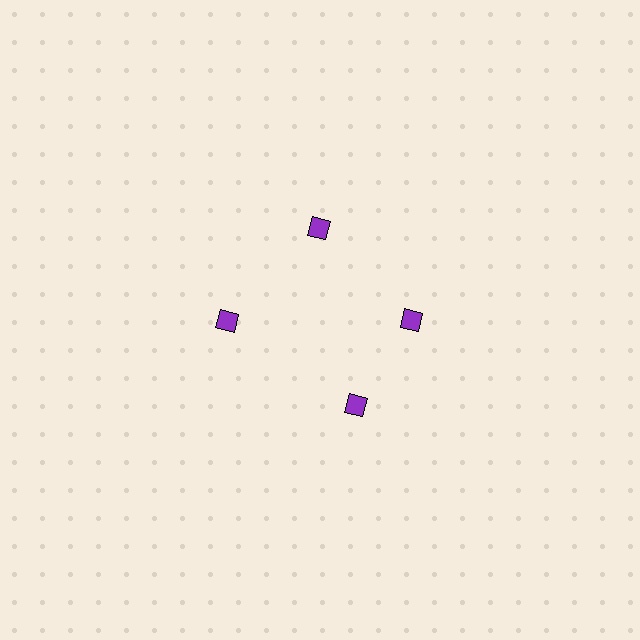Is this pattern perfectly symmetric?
No. The 4 purple diamonds are arranged in a ring, but one element near the 6 o'clock position is rotated out of alignment along the ring, breaking the 4-fold rotational symmetry.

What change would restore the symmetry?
The symmetry would be restored by rotating it back into even spacing with its neighbors so that all 4 diamonds sit at equal angles and equal distance from the center.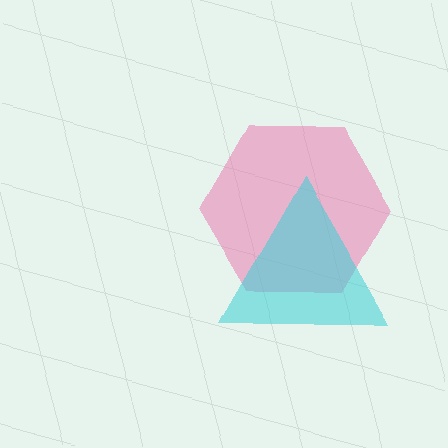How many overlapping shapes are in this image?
There are 2 overlapping shapes in the image.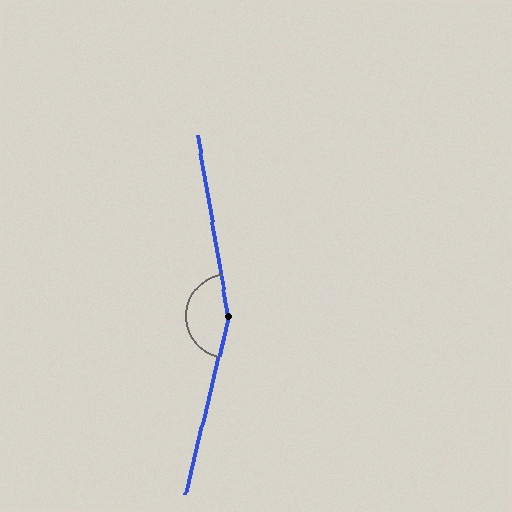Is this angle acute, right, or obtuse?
It is obtuse.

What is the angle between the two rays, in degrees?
Approximately 157 degrees.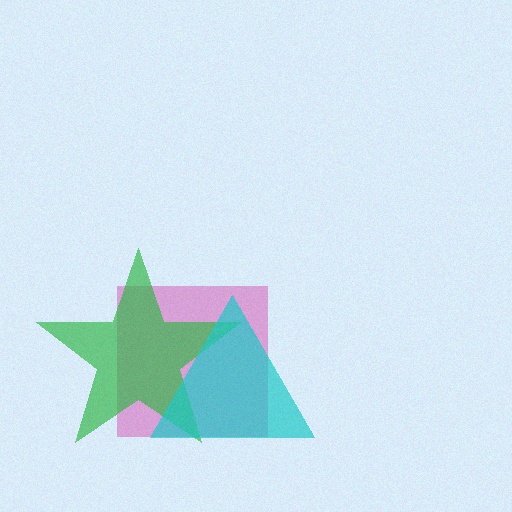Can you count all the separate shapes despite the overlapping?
Yes, there are 3 separate shapes.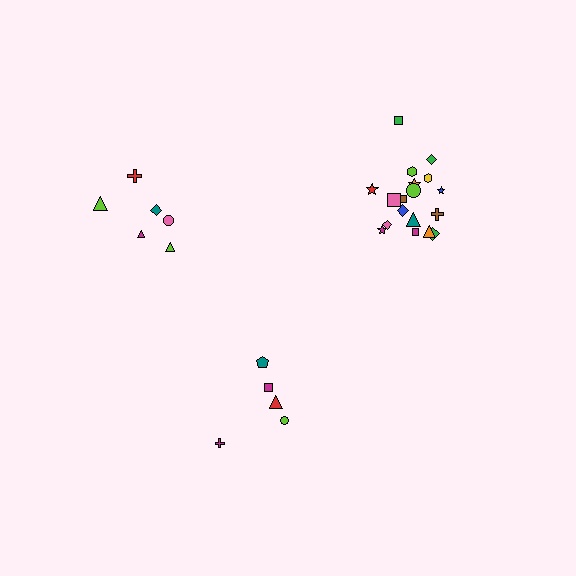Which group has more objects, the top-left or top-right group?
The top-right group.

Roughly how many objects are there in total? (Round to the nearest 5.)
Roughly 30 objects in total.